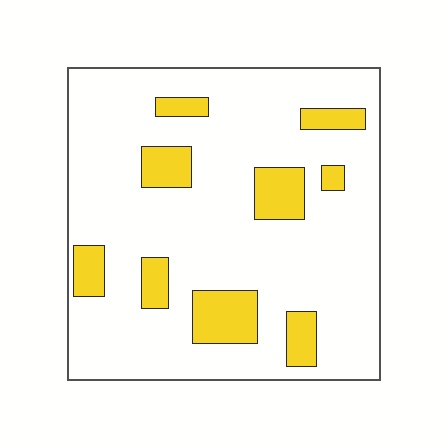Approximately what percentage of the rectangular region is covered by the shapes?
Approximately 15%.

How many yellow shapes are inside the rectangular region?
9.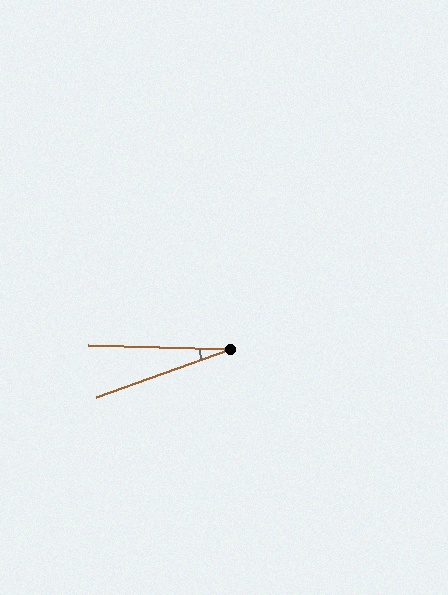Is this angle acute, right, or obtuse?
It is acute.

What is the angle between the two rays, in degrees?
Approximately 22 degrees.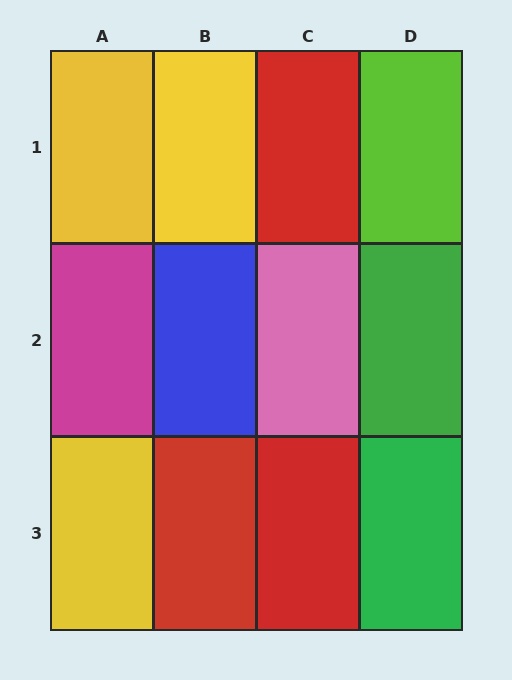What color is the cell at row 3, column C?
Red.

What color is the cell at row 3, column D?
Green.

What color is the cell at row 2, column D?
Green.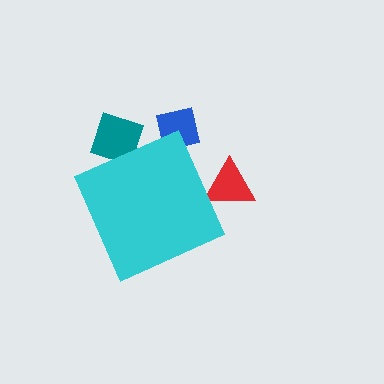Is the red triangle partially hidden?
Yes, the red triangle is partially hidden behind the cyan diamond.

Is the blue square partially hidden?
Yes, the blue square is partially hidden behind the cyan diamond.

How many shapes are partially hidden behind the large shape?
3 shapes are partially hidden.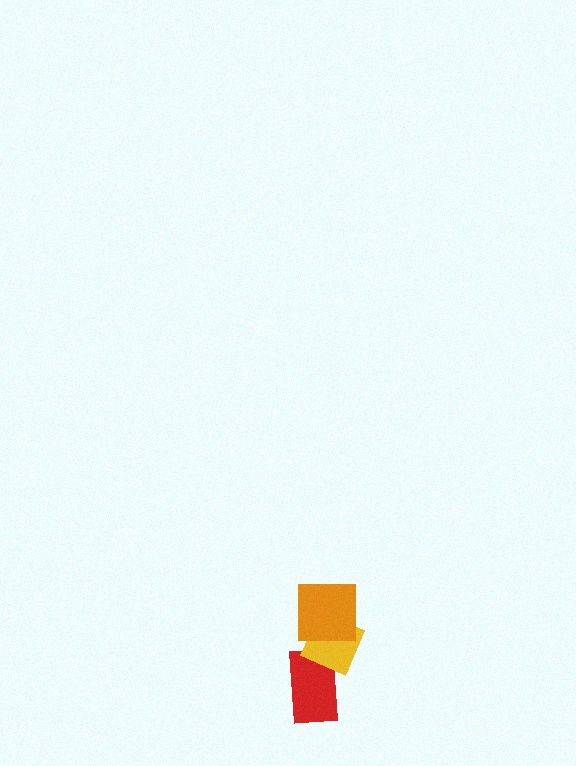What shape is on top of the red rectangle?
The yellow diamond is on top of the red rectangle.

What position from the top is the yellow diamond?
The yellow diamond is 2nd from the top.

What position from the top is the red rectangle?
The red rectangle is 3rd from the top.